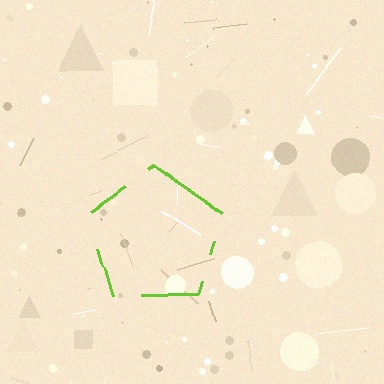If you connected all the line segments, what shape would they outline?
They would outline a pentagon.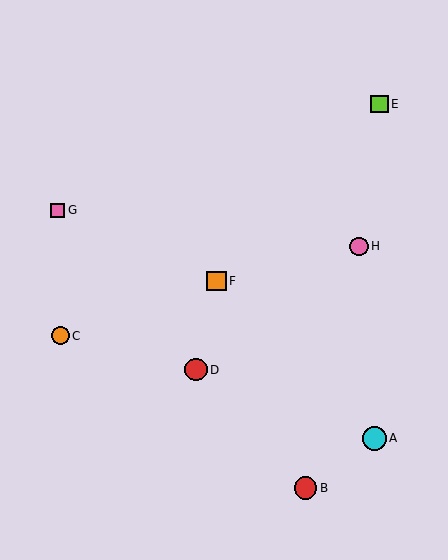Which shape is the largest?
The cyan circle (labeled A) is the largest.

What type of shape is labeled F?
Shape F is an orange square.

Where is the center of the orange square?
The center of the orange square is at (216, 281).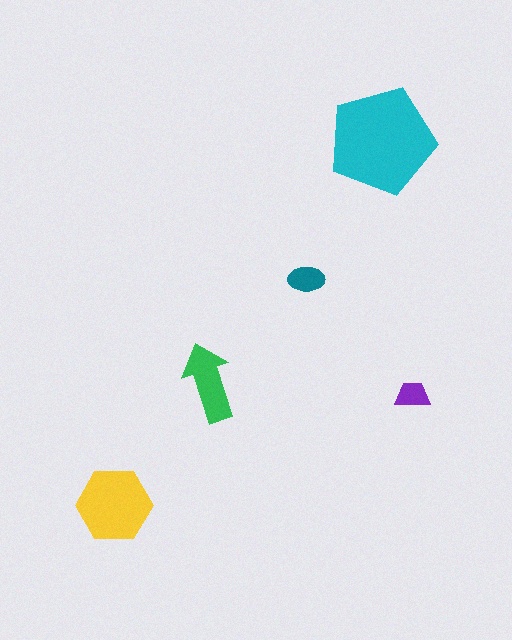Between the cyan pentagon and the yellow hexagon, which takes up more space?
The cyan pentagon.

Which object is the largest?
The cyan pentagon.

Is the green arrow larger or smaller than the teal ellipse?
Larger.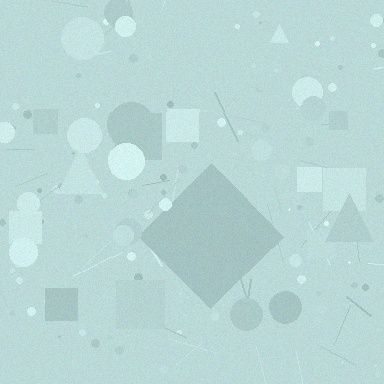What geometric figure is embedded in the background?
A diamond is embedded in the background.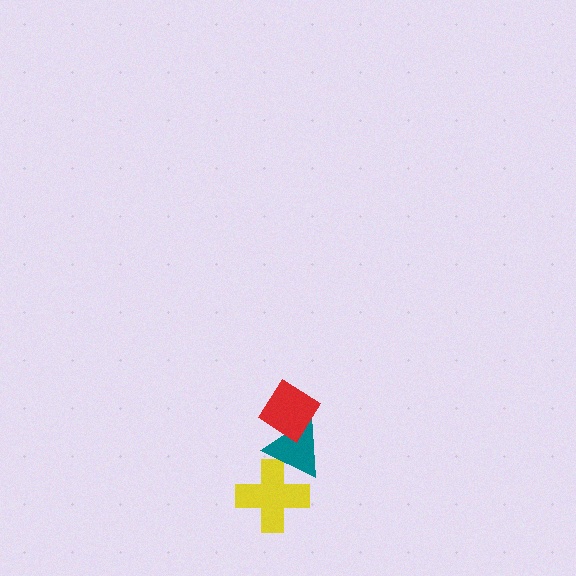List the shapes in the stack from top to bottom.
From top to bottom: the red diamond, the teal triangle, the yellow cross.